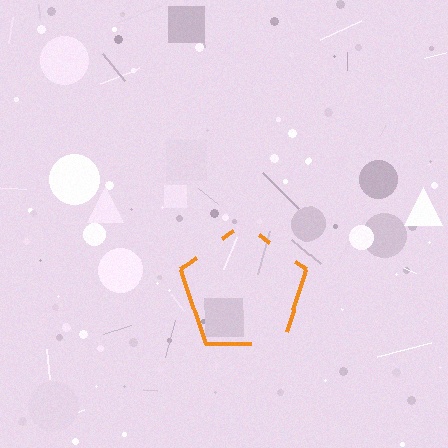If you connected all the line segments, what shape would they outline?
They would outline a pentagon.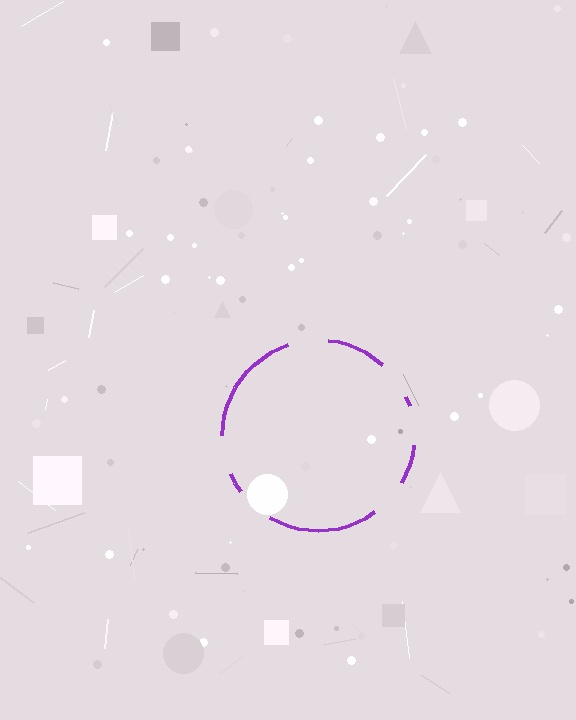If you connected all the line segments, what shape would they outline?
They would outline a circle.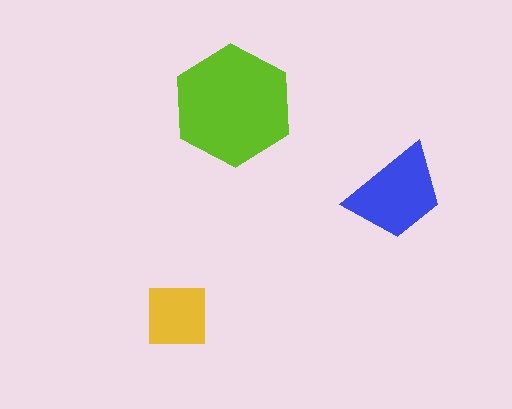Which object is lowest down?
The yellow square is bottommost.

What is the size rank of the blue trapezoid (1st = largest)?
2nd.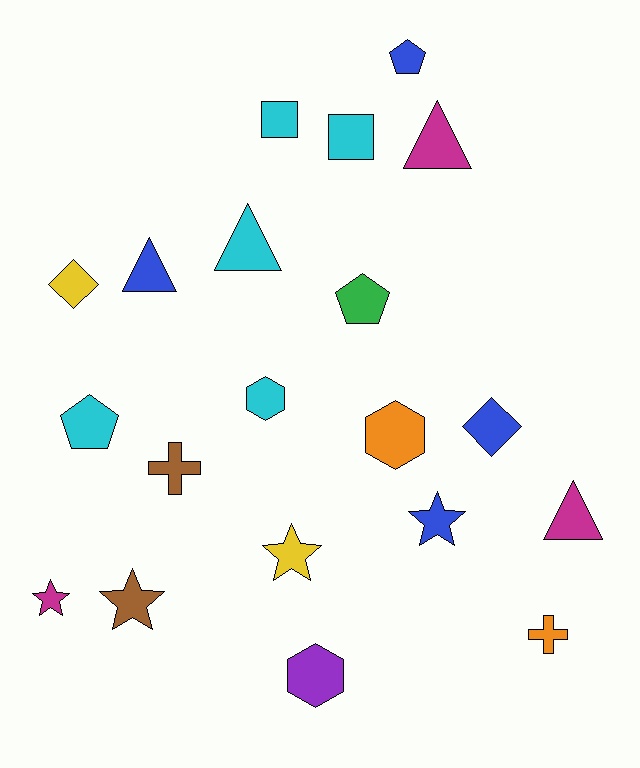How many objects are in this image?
There are 20 objects.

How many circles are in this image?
There are no circles.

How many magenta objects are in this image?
There are 3 magenta objects.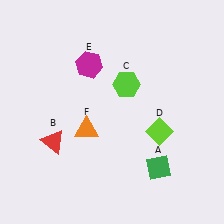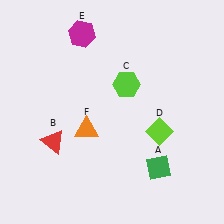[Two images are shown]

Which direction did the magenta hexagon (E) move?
The magenta hexagon (E) moved up.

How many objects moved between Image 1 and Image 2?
1 object moved between the two images.